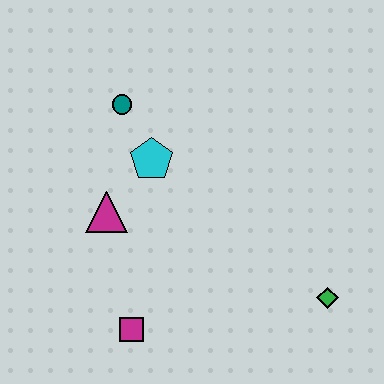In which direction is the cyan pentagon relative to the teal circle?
The cyan pentagon is below the teal circle.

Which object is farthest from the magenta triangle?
The green diamond is farthest from the magenta triangle.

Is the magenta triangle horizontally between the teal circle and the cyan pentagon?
No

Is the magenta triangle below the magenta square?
No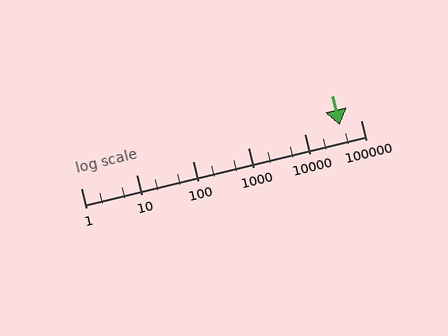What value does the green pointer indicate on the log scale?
The pointer indicates approximately 42000.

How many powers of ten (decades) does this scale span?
The scale spans 5 decades, from 1 to 100000.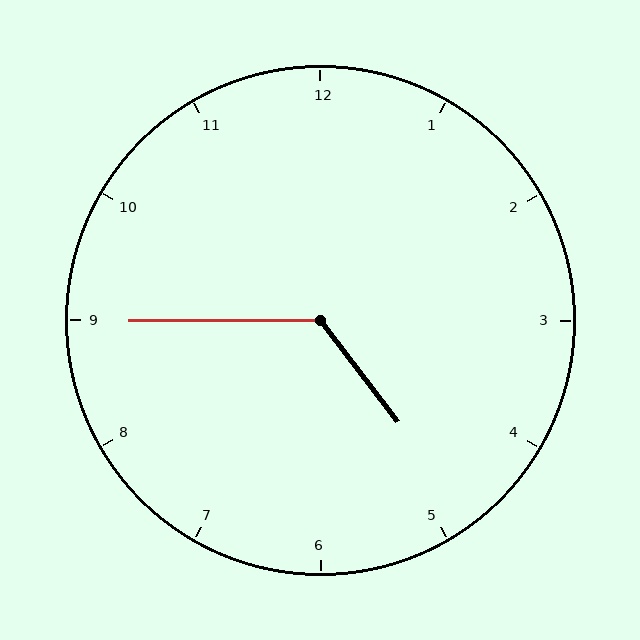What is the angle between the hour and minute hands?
Approximately 128 degrees.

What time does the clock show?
4:45.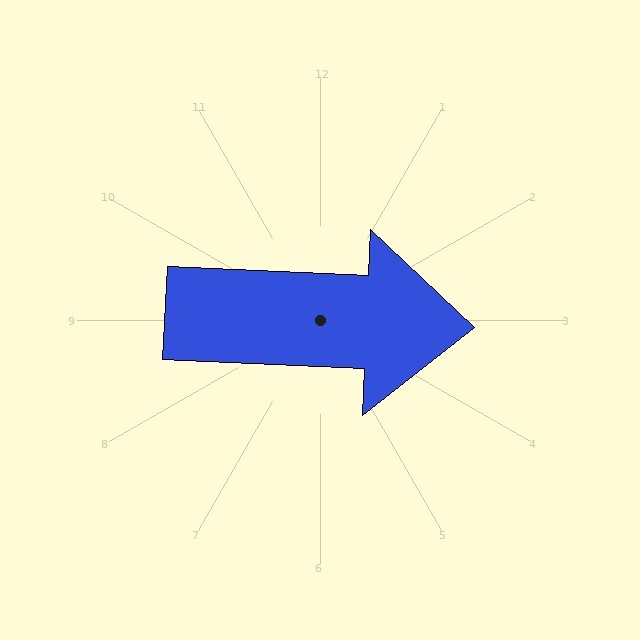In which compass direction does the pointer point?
East.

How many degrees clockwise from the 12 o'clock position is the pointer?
Approximately 93 degrees.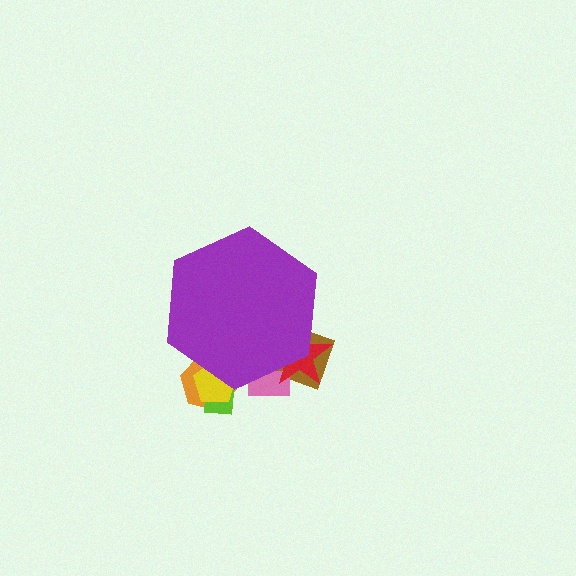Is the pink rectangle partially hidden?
Yes, the pink rectangle is partially hidden behind the purple hexagon.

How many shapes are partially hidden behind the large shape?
6 shapes are partially hidden.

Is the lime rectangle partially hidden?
Yes, the lime rectangle is partially hidden behind the purple hexagon.